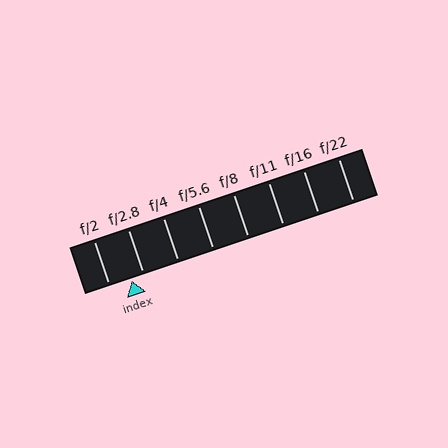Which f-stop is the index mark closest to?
The index mark is closest to f/2.8.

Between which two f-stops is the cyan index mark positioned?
The index mark is between f/2 and f/2.8.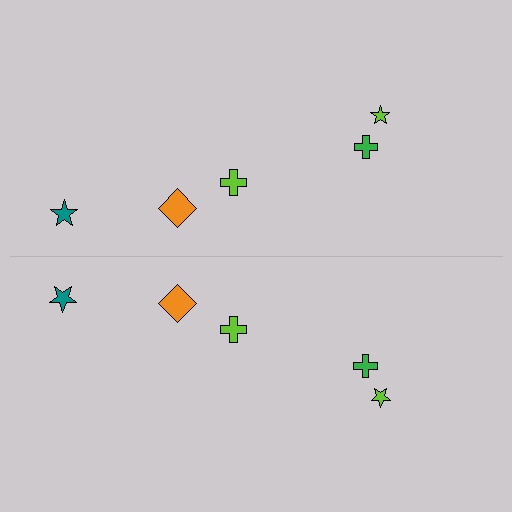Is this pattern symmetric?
Yes, this pattern has bilateral (reflection) symmetry.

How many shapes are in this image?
There are 10 shapes in this image.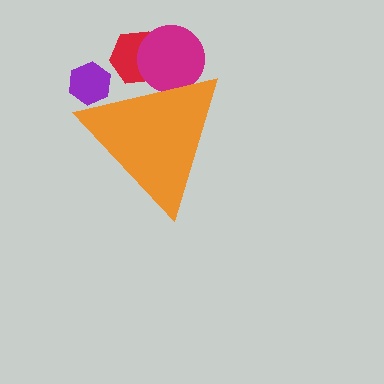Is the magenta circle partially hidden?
Yes, the magenta circle is partially hidden behind the orange triangle.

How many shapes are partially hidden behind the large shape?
3 shapes are partially hidden.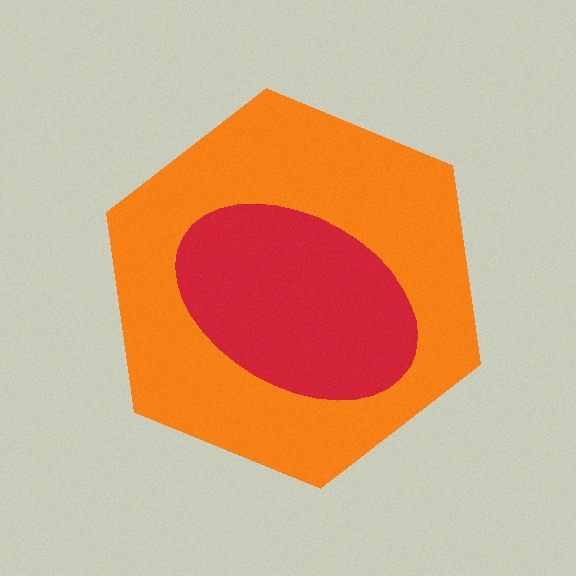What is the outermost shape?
The orange hexagon.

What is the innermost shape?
The red ellipse.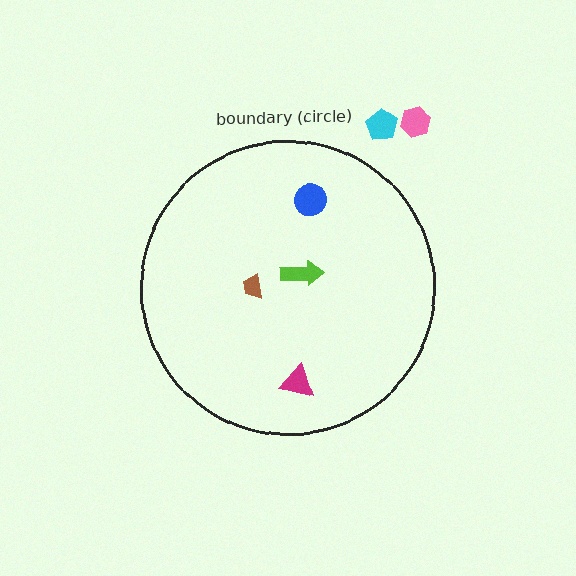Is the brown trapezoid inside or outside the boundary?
Inside.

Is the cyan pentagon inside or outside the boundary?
Outside.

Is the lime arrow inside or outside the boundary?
Inside.